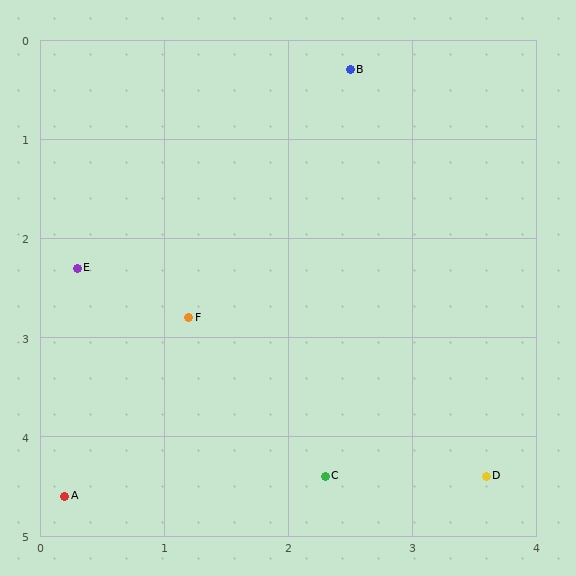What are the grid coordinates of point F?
Point F is at approximately (1.2, 2.8).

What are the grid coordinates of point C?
Point C is at approximately (2.3, 4.4).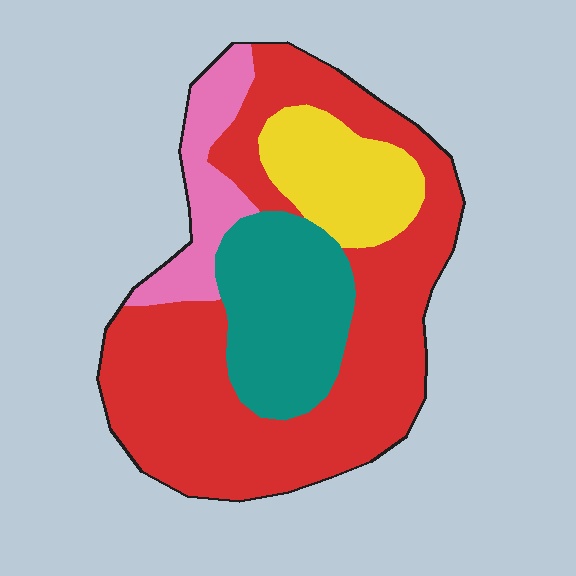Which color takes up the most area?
Red, at roughly 55%.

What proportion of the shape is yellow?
Yellow covers roughly 15% of the shape.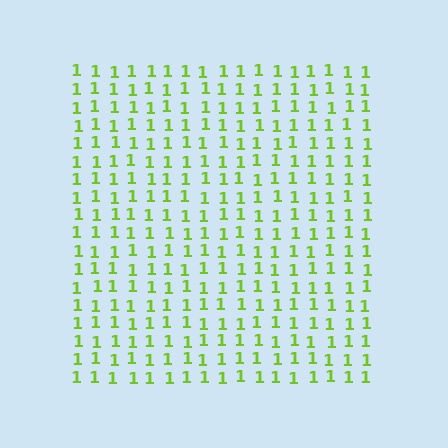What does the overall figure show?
The overall figure shows a square.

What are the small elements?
The small elements are digit 1's.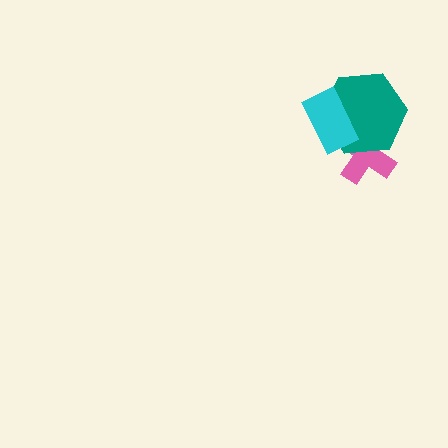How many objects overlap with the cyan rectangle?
2 objects overlap with the cyan rectangle.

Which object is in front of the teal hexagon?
The cyan rectangle is in front of the teal hexagon.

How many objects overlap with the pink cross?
2 objects overlap with the pink cross.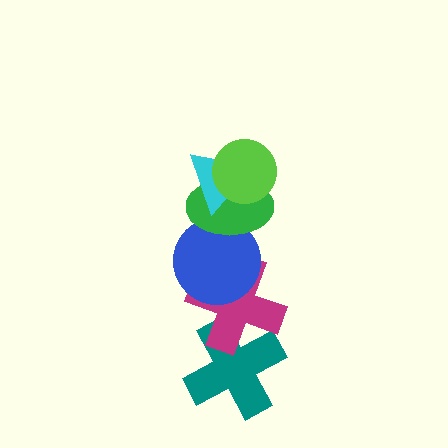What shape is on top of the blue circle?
The green ellipse is on top of the blue circle.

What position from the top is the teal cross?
The teal cross is 6th from the top.